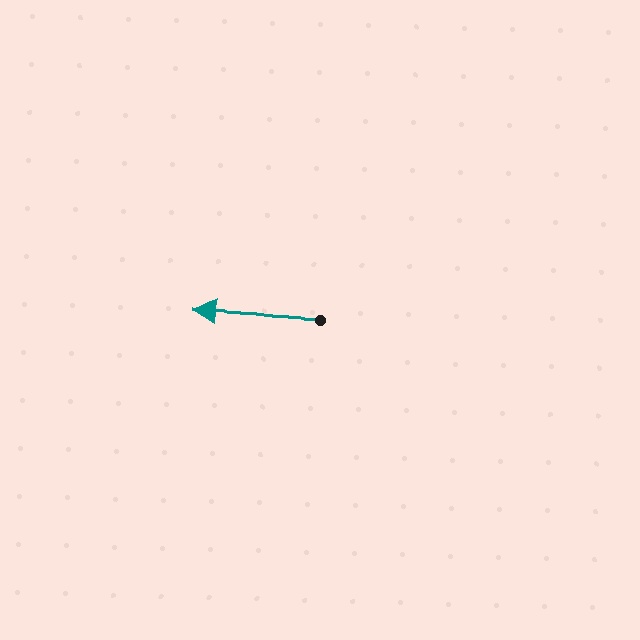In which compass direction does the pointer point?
West.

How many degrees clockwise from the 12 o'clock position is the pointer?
Approximately 273 degrees.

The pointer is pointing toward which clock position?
Roughly 9 o'clock.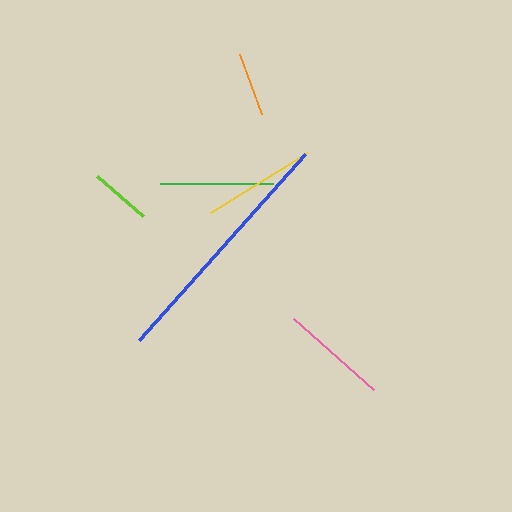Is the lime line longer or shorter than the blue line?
The blue line is longer than the lime line.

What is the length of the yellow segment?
The yellow segment is approximately 114 pixels long.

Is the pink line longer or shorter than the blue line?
The blue line is longer than the pink line.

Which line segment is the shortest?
The lime line is the shortest at approximately 61 pixels.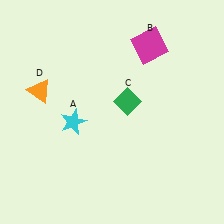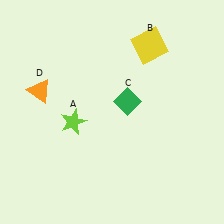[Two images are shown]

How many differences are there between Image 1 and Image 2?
There are 2 differences between the two images.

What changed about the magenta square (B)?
In Image 1, B is magenta. In Image 2, it changed to yellow.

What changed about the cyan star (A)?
In Image 1, A is cyan. In Image 2, it changed to lime.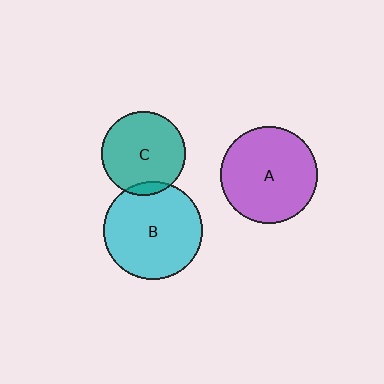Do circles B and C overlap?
Yes.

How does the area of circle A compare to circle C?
Approximately 1.3 times.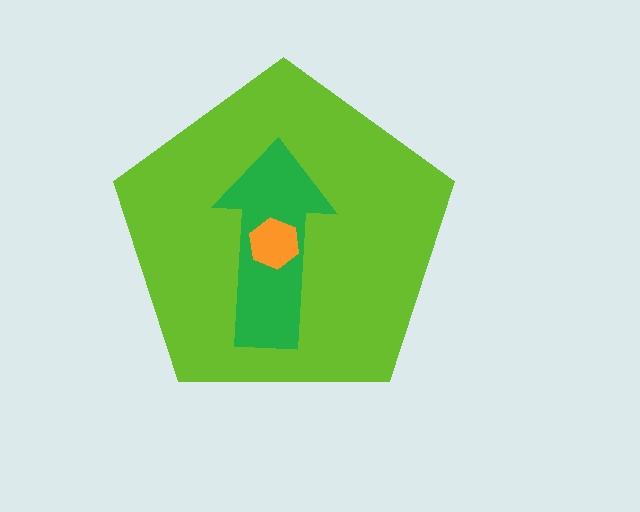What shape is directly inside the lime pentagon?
The green arrow.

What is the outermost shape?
The lime pentagon.